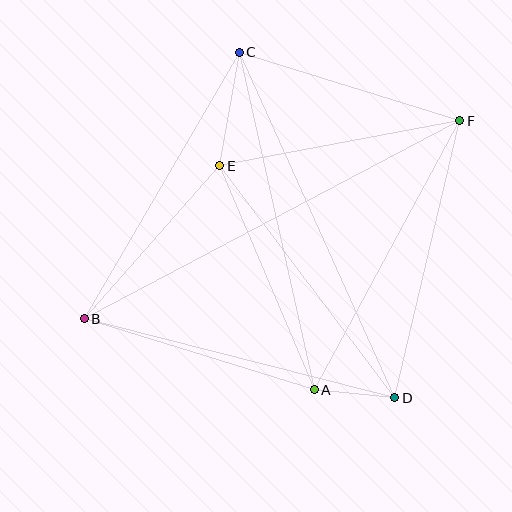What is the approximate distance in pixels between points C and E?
The distance between C and E is approximately 115 pixels.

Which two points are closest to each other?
Points A and D are closest to each other.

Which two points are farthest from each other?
Points B and F are farthest from each other.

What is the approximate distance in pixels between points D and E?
The distance between D and E is approximately 291 pixels.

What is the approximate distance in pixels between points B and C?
The distance between B and C is approximately 308 pixels.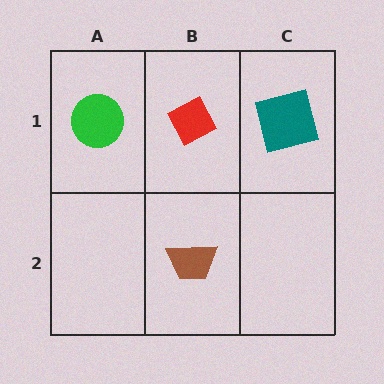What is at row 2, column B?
A brown trapezoid.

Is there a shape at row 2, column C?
No, that cell is empty.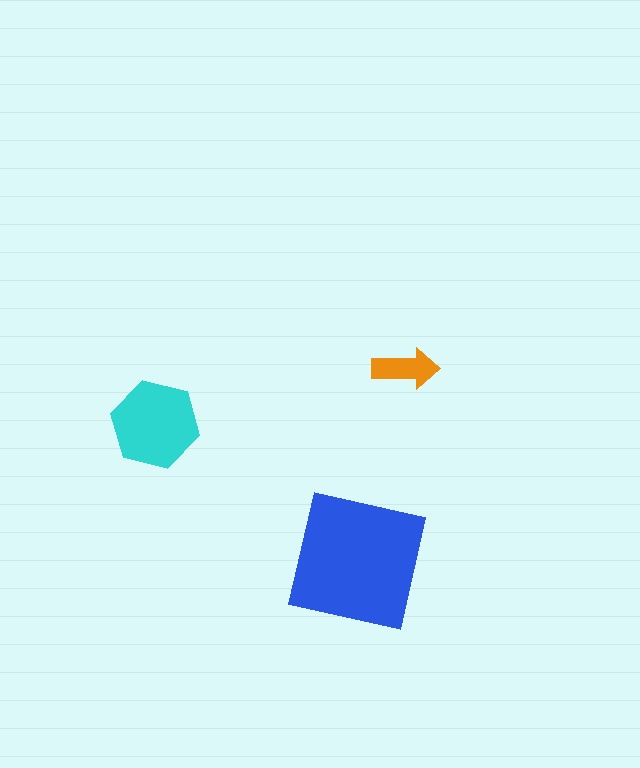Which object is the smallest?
The orange arrow.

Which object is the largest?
The blue square.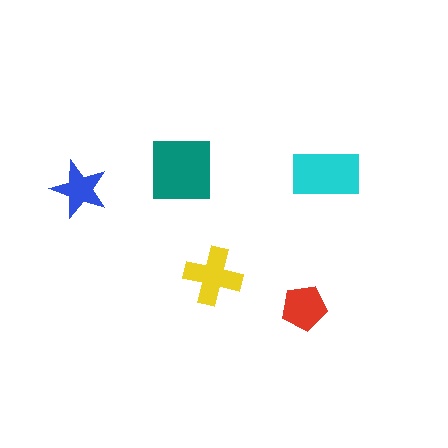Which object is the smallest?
The blue star.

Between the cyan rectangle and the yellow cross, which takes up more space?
The cyan rectangle.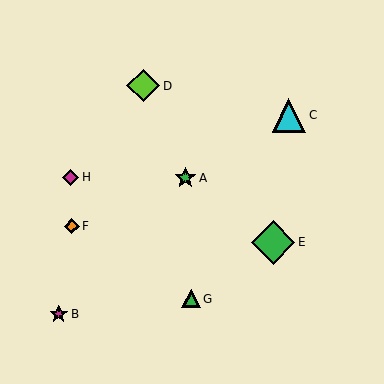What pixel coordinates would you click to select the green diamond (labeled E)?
Click at (273, 242) to select the green diamond E.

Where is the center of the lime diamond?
The center of the lime diamond is at (143, 86).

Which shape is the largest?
The green diamond (labeled E) is the largest.